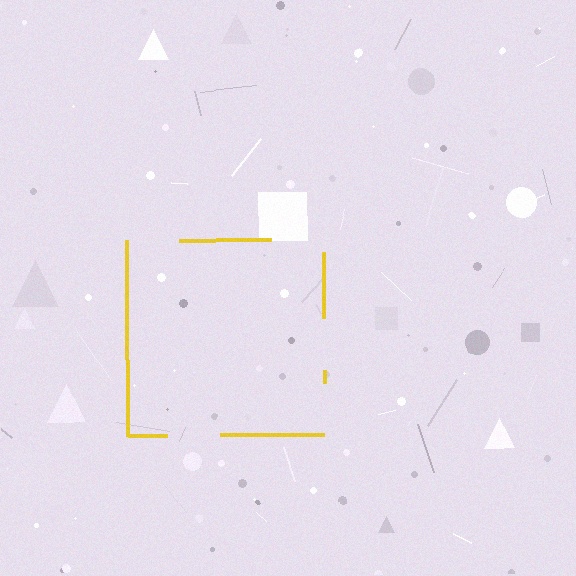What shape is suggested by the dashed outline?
The dashed outline suggests a square.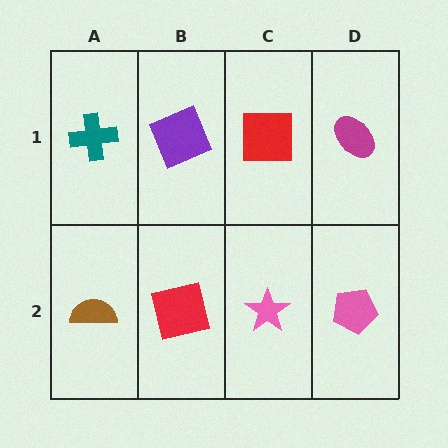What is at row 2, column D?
A pink pentagon.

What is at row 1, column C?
A red square.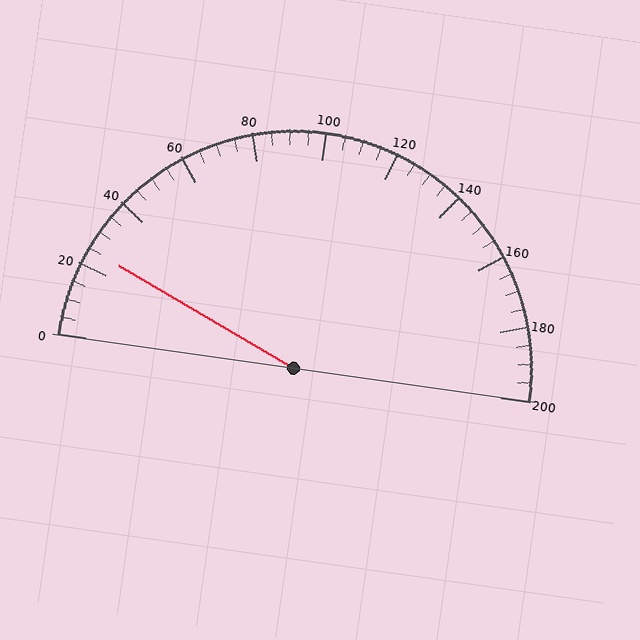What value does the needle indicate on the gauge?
The needle indicates approximately 25.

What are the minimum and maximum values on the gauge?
The gauge ranges from 0 to 200.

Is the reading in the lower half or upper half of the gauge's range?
The reading is in the lower half of the range (0 to 200).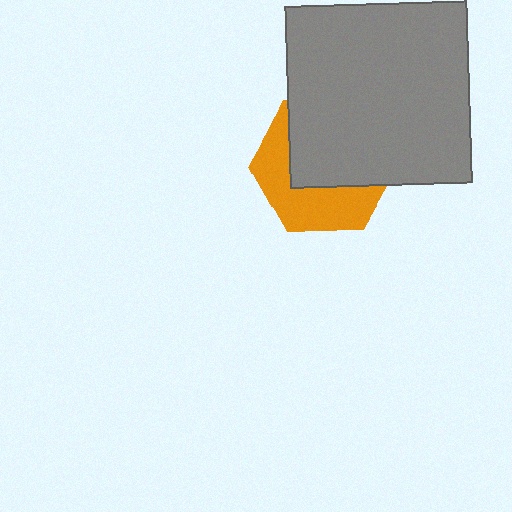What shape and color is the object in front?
The object in front is a gray square.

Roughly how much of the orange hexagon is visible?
A small part of it is visible (roughly 44%).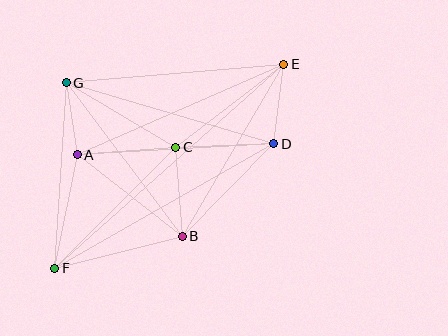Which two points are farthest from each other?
Points E and F are farthest from each other.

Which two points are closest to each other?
Points A and G are closest to each other.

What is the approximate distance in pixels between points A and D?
The distance between A and D is approximately 197 pixels.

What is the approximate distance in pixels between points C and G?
The distance between C and G is approximately 127 pixels.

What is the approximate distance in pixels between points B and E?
The distance between B and E is approximately 200 pixels.